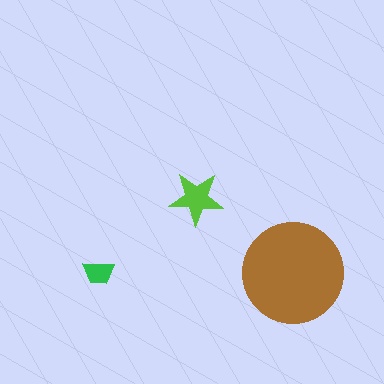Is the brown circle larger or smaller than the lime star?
Larger.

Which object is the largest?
The brown circle.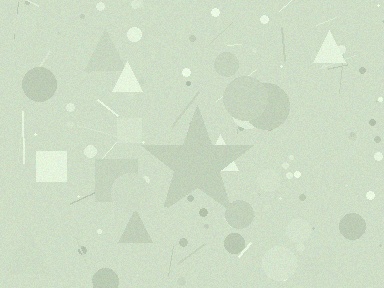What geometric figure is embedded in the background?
A star is embedded in the background.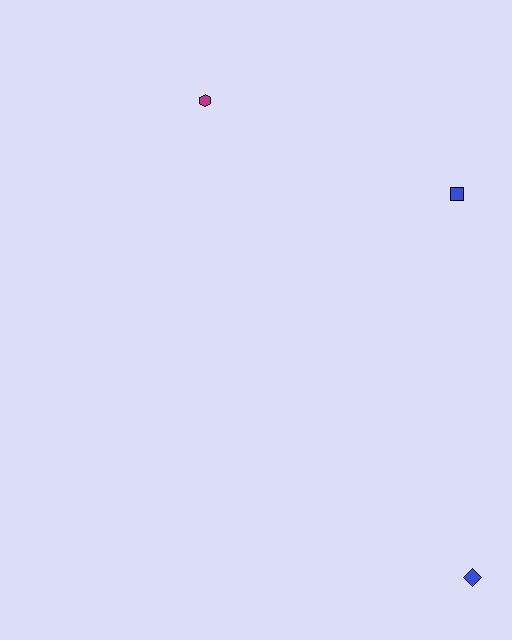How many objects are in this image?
There are 3 objects.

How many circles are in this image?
There are no circles.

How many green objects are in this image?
There are no green objects.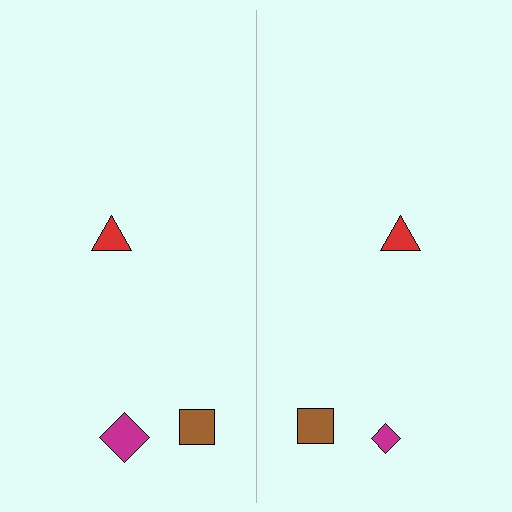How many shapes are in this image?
There are 6 shapes in this image.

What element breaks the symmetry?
The magenta diamond on the right side has a different size than its mirror counterpart.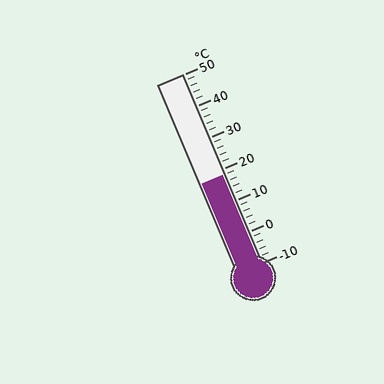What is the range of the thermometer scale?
The thermometer scale ranges from -10°C to 50°C.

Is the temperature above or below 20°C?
The temperature is below 20°C.